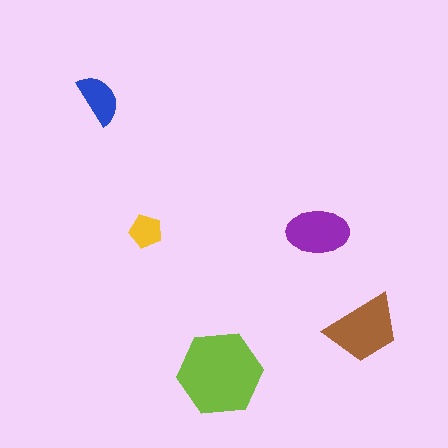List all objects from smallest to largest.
The yellow pentagon, the blue semicircle, the purple ellipse, the brown trapezoid, the lime hexagon.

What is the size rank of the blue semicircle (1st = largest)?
4th.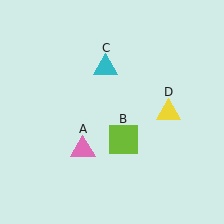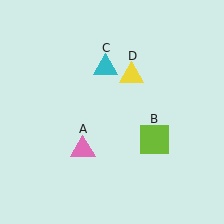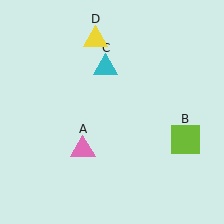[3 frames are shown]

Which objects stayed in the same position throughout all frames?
Pink triangle (object A) and cyan triangle (object C) remained stationary.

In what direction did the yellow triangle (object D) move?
The yellow triangle (object D) moved up and to the left.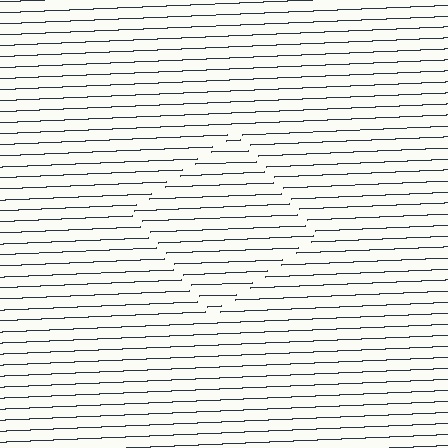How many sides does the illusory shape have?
4 sides — the line-ends trace a square.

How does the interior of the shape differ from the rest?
The interior of the shape contains the same grating, shifted by half a period — the contour is defined by the phase discontinuity where line-ends from the inner and outer gratings abut.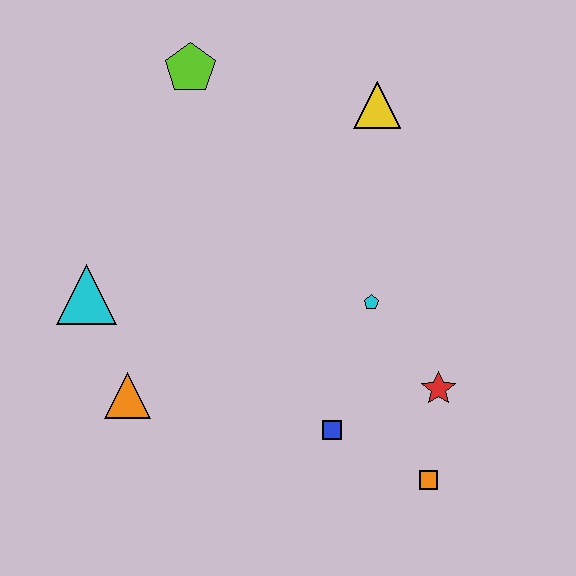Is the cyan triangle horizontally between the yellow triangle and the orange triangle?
No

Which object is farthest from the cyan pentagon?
The lime pentagon is farthest from the cyan pentagon.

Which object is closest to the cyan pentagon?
The red star is closest to the cyan pentagon.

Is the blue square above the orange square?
Yes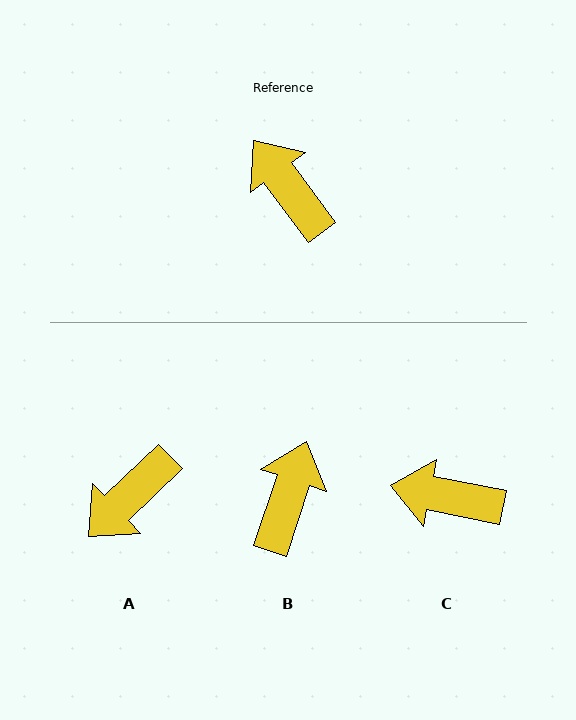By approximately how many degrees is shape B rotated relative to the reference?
Approximately 55 degrees clockwise.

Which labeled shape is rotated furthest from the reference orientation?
A, about 98 degrees away.